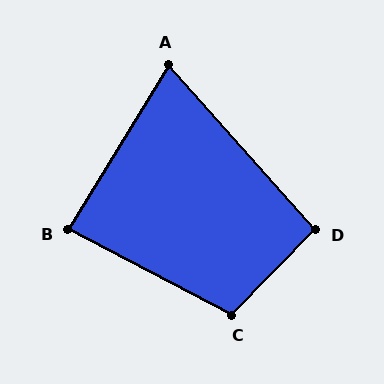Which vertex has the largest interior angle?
C, at approximately 107 degrees.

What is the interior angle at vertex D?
Approximately 94 degrees (approximately right).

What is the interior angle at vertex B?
Approximately 86 degrees (approximately right).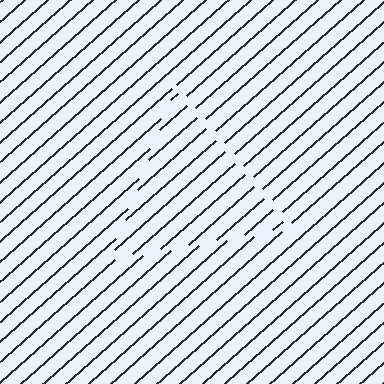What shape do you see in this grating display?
An illusory triangle. The interior of the shape contains the same grating, shifted by half a period — the contour is defined by the phase discontinuity where line-ends from the inner and outer gratings abut.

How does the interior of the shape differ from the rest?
The interior of the shape contains the same grating, shifted by half a period — the contour is defined by the phase discontinuity where line-ends from the inner and outer gratings abut.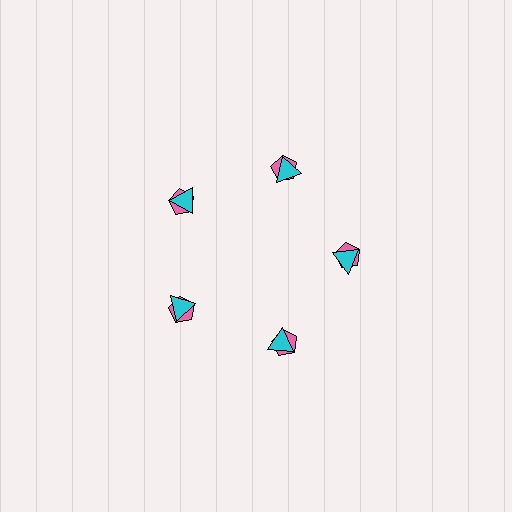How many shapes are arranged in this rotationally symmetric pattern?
There are 10 shapes, arranged in 5 groups of 2.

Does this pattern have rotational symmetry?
Yes, this pattern has 5-fold rotational symmetry. It looks the same after rotating 72 degrees around the center.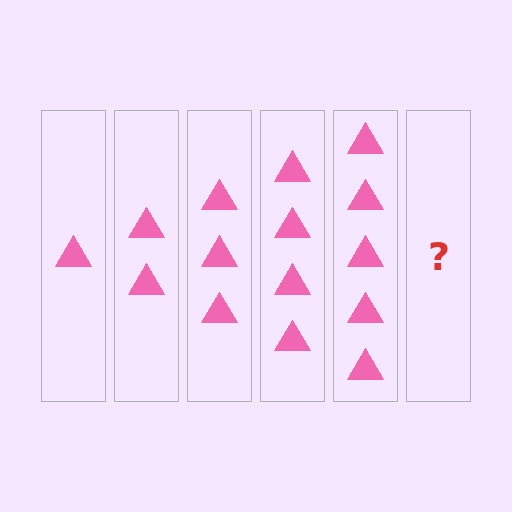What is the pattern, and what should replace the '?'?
The pattern is that each step adds one more triangle. The '?' should be 6 triangles.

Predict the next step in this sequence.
The next step is 6 triangles.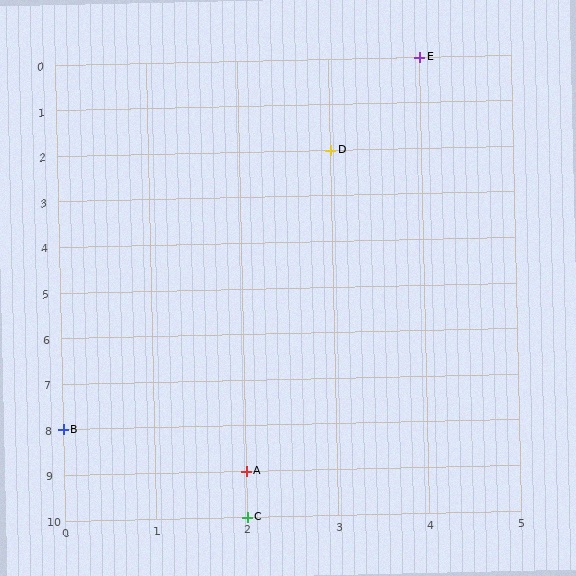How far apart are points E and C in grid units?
Points E and C are 2 columns and 10 rows apart (about 10.2 grid units diagonally).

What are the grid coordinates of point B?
Point B is at grid coordinates (0, 8).